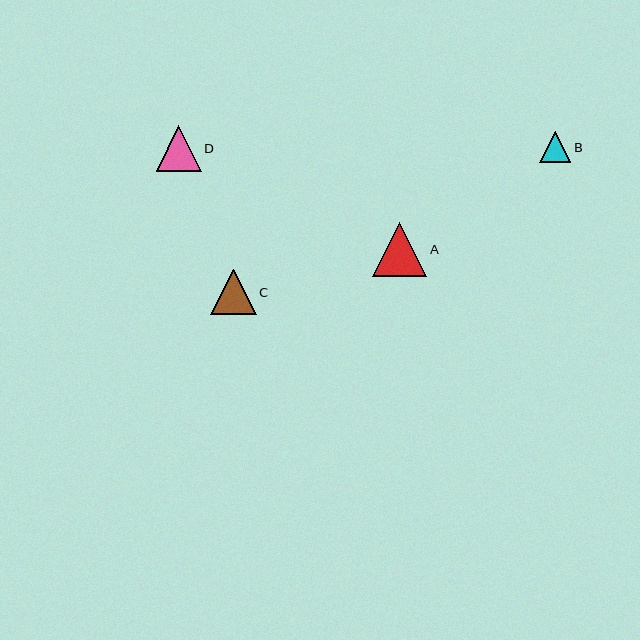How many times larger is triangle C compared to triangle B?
Triangle C is approximately 1.5 times the size of triangle B.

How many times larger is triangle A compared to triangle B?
Triangle A is approximately 1.8 times the size of triangle B.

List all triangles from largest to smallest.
From largest to smallest: A, C, D, B.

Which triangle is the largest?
Triangle A is the largest with a size of approximately 54 pixels.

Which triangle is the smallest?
Triangle B is the smallest with a size of approximately 31 pixels.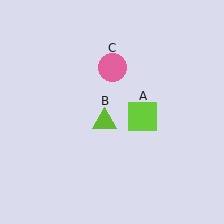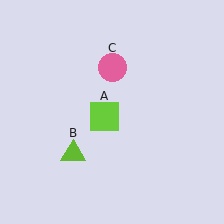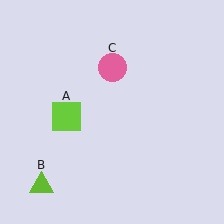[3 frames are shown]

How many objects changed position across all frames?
2 objects changed position: lime square (object A), lime triangle (object B).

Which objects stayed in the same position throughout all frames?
Pink circle (object C) remained stationary.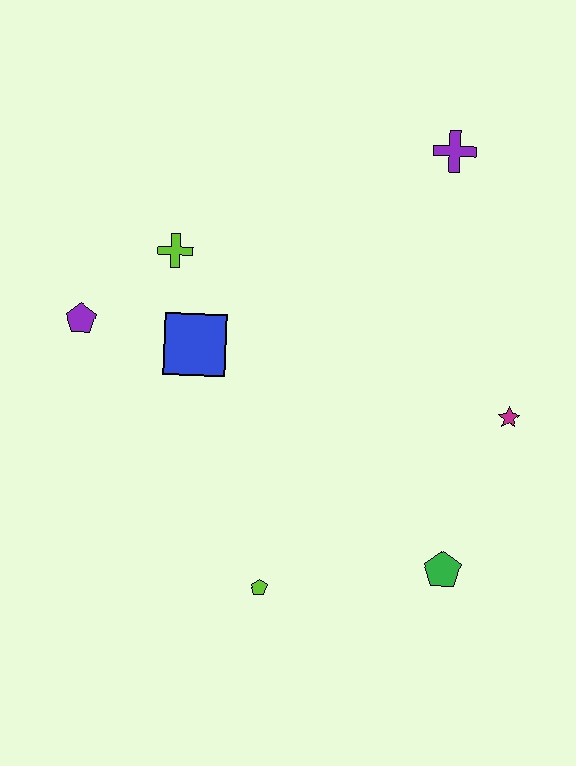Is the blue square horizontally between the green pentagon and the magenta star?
No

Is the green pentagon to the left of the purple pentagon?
No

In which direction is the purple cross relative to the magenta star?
The purple cross is above the magenta star.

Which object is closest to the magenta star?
The green pentagon is closest to the magenta star.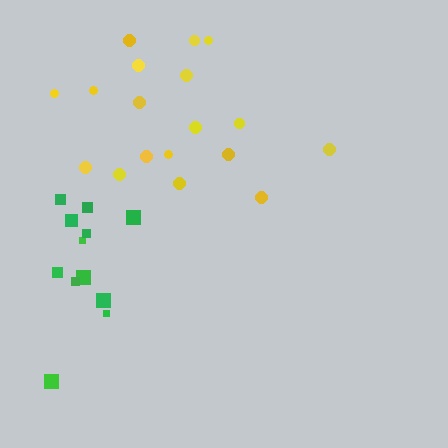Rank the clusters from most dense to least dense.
green, yellow.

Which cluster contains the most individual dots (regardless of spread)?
Yellow (18).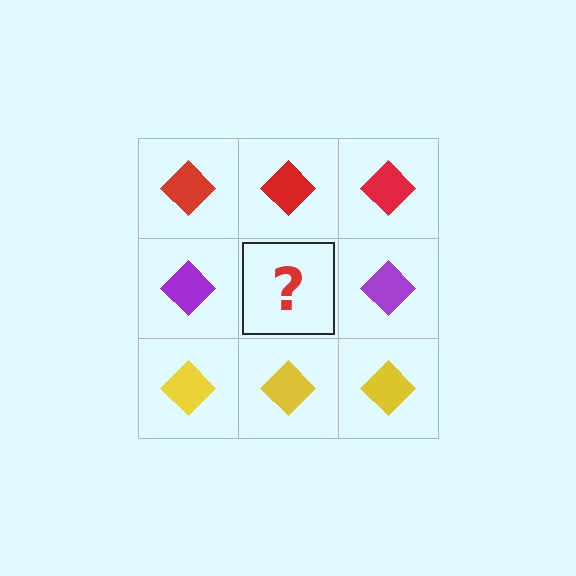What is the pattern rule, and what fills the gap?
The rule is that each row has a consistent color. The gap should be filled with a purple diamond.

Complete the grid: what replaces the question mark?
The question mark should be replaced with a purple diamond.